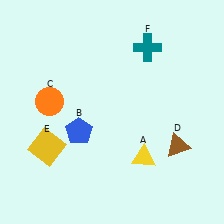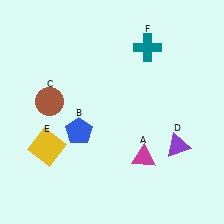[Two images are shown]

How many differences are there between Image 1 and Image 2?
There are 3 differences between the two images.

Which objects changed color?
A changed from yellow to magenta. C changed from orange to brown. D changed from brown to purple.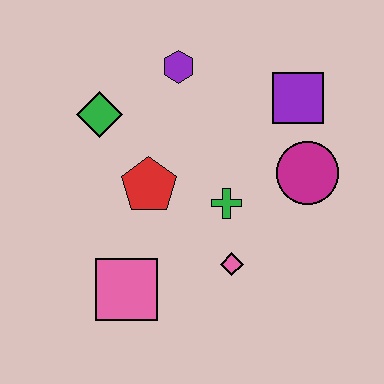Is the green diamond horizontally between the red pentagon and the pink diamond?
No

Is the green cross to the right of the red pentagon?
Yes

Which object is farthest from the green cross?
The green diamond is farthest from the green cross.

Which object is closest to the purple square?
The magenta circle is closest to the purple square.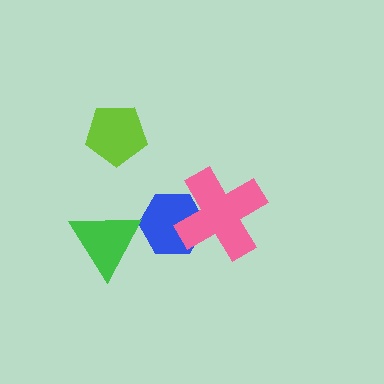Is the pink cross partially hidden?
No, no other shape covers it.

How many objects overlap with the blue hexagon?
1 object overlaps with the blue hexagon.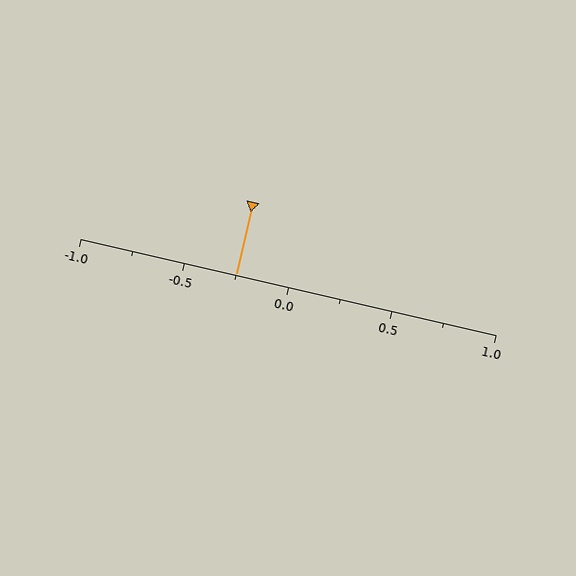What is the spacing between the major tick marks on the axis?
The major ticks are spaced 0.5 apart.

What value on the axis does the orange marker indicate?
The marker indicates approximately -0.25.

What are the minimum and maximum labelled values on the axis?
The axis runs from -1.0 to 1.0.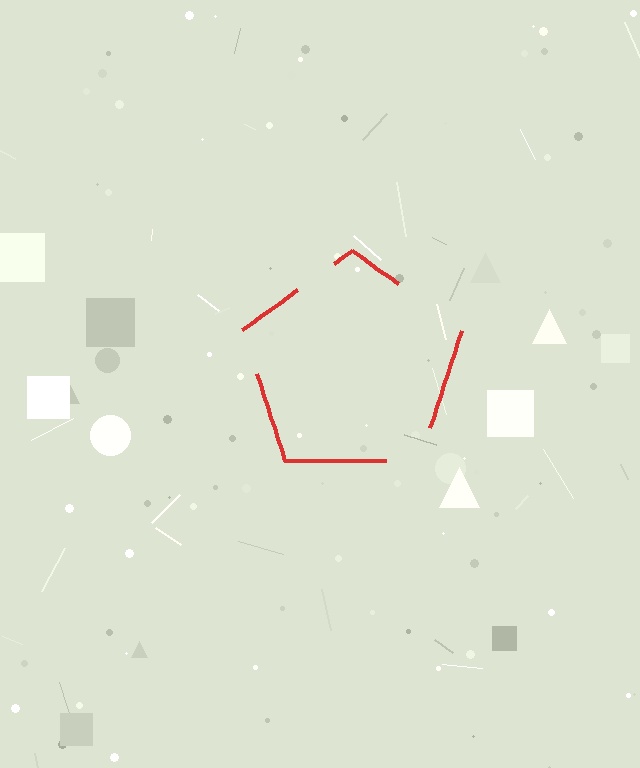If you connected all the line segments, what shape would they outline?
They would outline a pentagon.